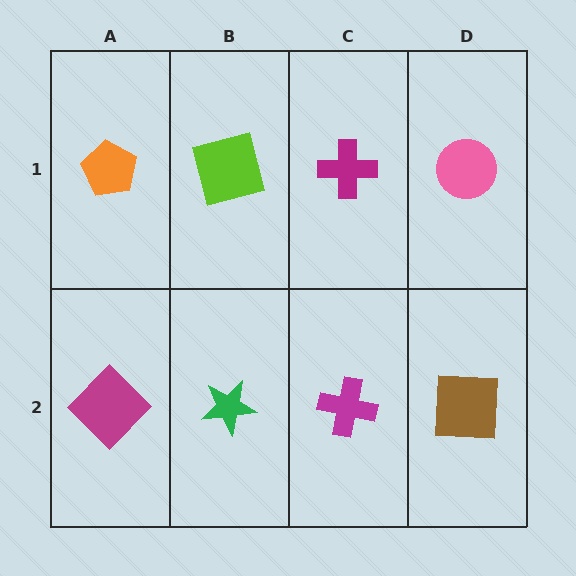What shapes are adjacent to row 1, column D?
A brown square (row 2, column D), a magenta cross (row 1, column C).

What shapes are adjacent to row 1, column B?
A green star (row 2, column B), an orange pentagon (row 1, column A), a magenta cross (row 1, column C).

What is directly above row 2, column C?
A magenta cross.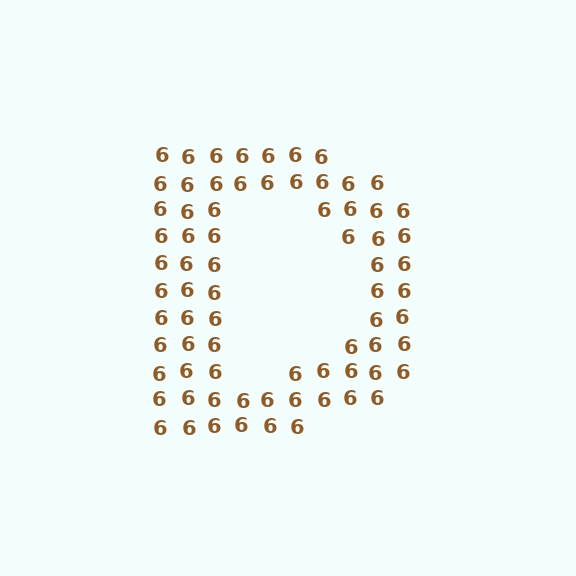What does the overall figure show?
The overall figure shows the letter D.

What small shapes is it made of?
It is made of small digit 6's.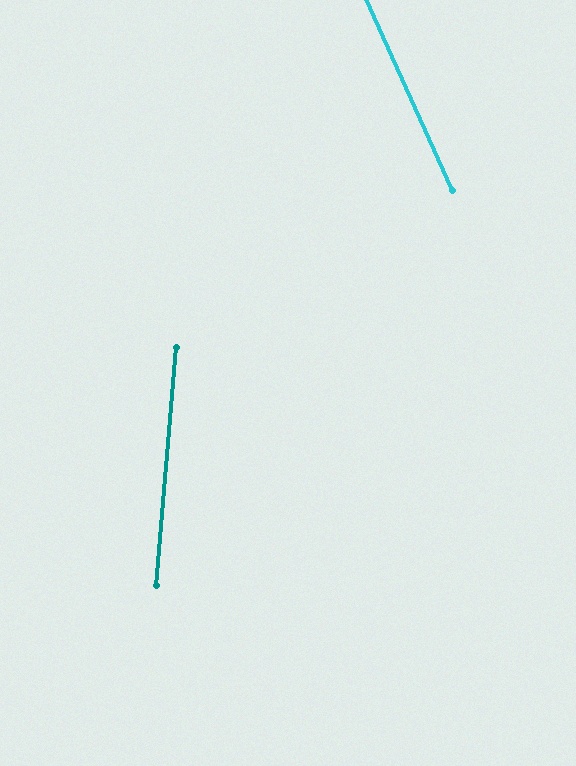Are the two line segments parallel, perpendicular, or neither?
Neither parallel nor perpendicular — they differ by about 29°.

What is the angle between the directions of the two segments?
Approximately 29 degrees.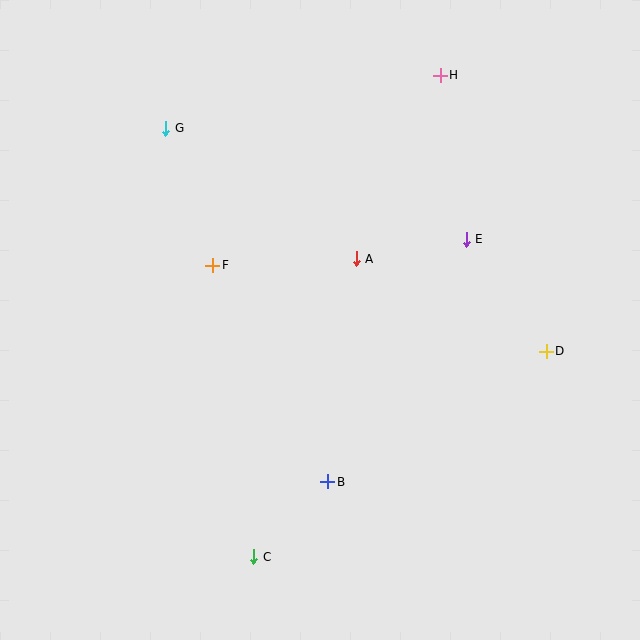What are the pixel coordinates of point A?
Point A is at (356, 259).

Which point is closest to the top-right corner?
Point H is closest to the top-right corner.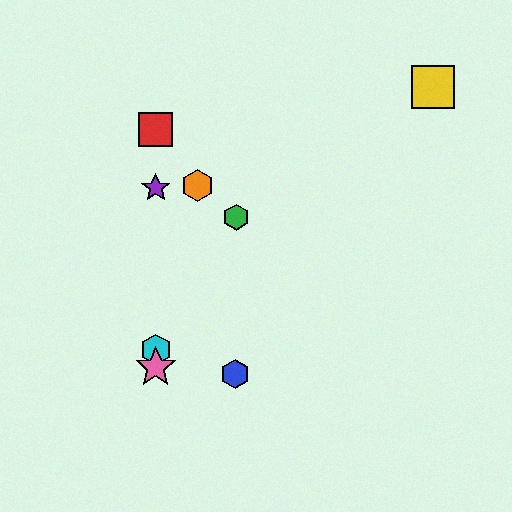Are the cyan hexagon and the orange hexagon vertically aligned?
No, the cyan hexagon is at x≈156 and the orange hexagon is at x≈197.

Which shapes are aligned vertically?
The red square, the purple star, the cyan hexagon, the pink star are aligned vertically.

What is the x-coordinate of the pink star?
The pink star is at x≈156.